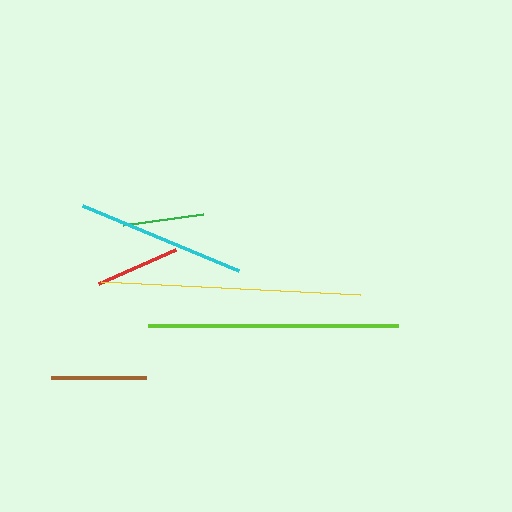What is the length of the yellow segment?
The yellow segment is approximately 259 pixels long.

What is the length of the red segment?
The red segment is approximately 85 pixels long.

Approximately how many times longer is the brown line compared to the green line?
The brown line is approximately 1.2 times the length of the green line.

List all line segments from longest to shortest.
From longest to shortest: yellow, lime, cyan, brown, red, green.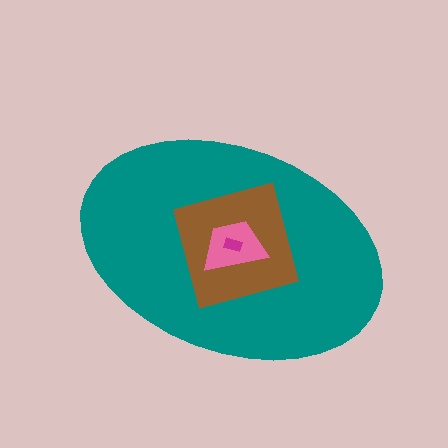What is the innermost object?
The magenta rectangle.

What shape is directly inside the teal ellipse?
The brown square.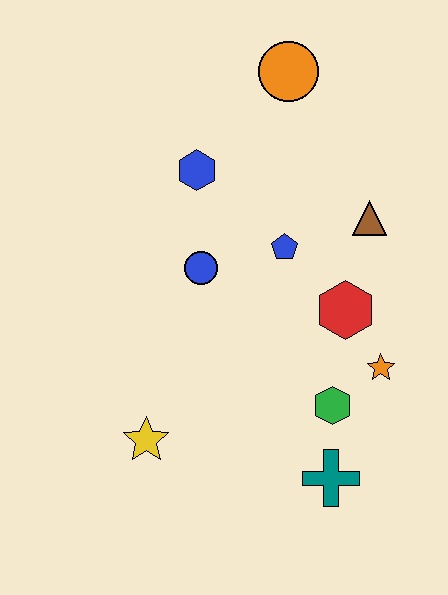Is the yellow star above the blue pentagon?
No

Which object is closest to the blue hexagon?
The blue circle is closest to the blue hexagon.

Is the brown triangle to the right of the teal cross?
Yes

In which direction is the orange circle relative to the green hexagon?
The orange circle is above the green hexagon.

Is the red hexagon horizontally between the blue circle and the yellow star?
No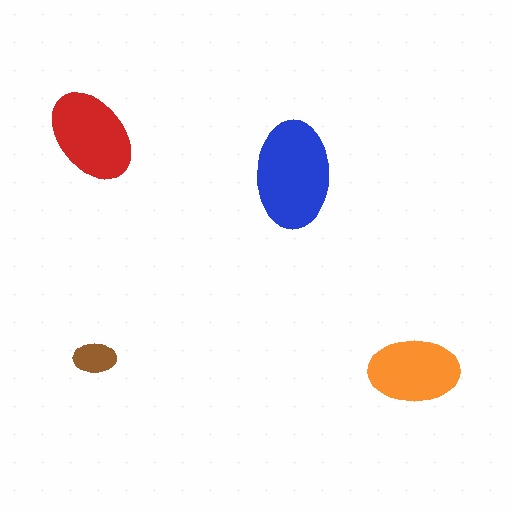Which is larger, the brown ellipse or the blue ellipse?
The blue one.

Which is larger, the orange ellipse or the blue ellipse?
The blue one.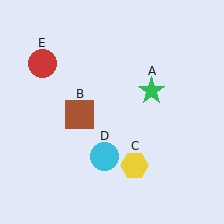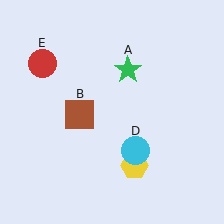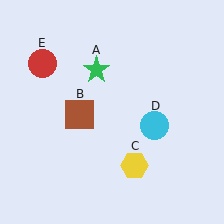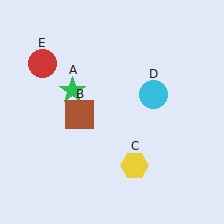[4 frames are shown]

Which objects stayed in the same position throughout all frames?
Brown square (object B) and yellow hexagon (object C) and red circle (object E) remained stationary.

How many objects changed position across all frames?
2 objects changed position: green star (object A), cyan circle (object D).